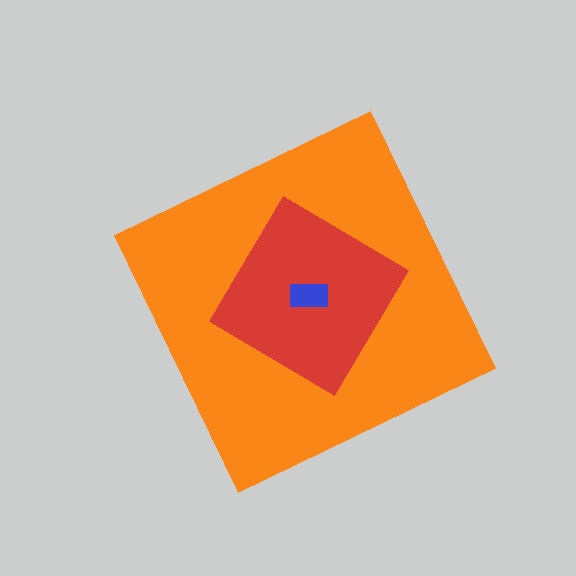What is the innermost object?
The blue rectangle.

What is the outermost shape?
The orange diamond.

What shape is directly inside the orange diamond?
The red diamond.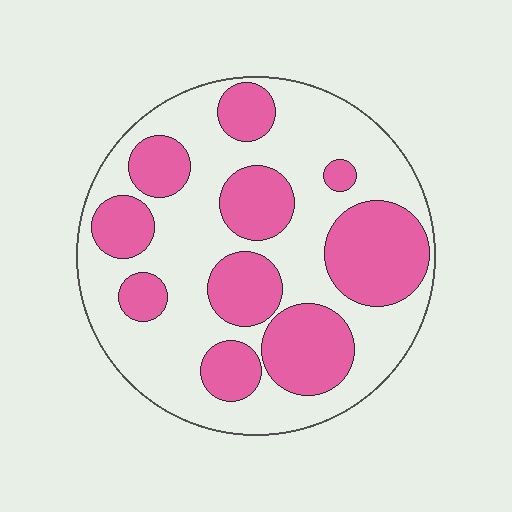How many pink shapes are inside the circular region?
10.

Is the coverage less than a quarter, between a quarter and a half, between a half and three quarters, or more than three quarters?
Between a quarter and a half.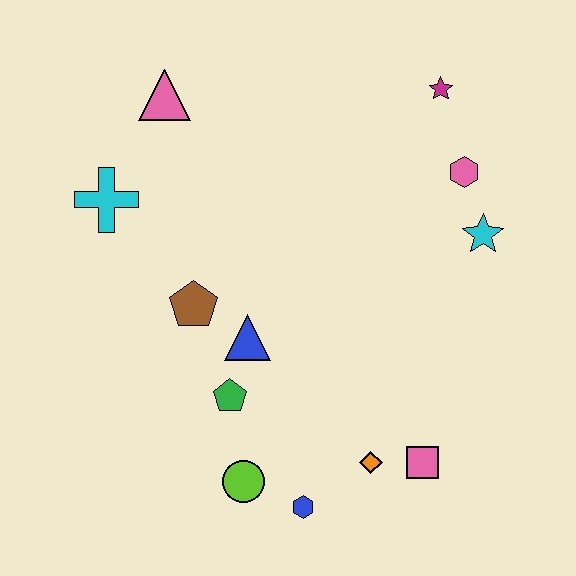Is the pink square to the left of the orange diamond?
No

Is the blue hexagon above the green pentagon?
No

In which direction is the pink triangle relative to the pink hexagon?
The pink triangle is to the left of the pink hexagon.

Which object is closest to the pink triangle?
The cyan cross is closest to the pink triangle.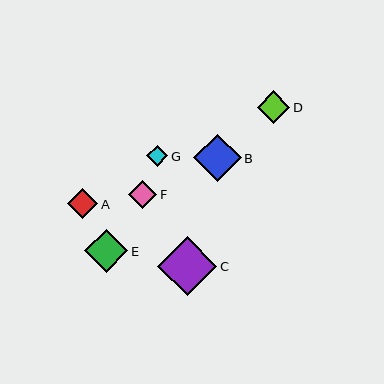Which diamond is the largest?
Diamond C is the largest with a size of approximately 59 pixels.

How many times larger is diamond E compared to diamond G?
Diamond E is approximately 2.1 times the size of diamond G.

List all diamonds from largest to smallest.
From largest to smallest: C, B, E, D, A, F, G.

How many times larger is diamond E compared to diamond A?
Diamond E is approximately 1.4 times the size of diamond A.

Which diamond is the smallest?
Diamond G is the smallest with a size of approximately 21 pixels.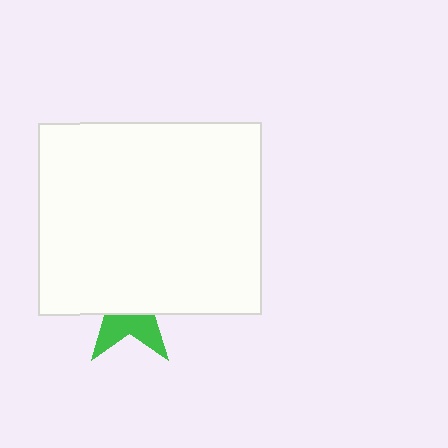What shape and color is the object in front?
The object in front is a white rectangle.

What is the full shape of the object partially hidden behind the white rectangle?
The partially hidden object is a green star.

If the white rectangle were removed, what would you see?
You would see the complete green star.